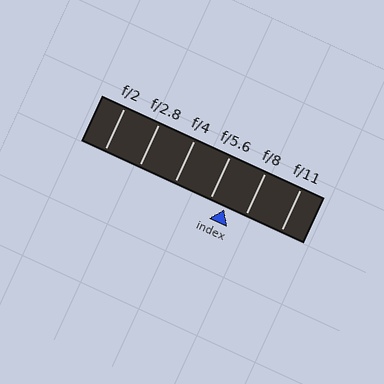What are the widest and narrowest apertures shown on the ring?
The widest aperture shown is f/2 and the narrowest is f/11.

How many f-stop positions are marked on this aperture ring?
There are 6 f-stop positions marked.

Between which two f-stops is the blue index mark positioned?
The index mark is between f/5.6 and f/8.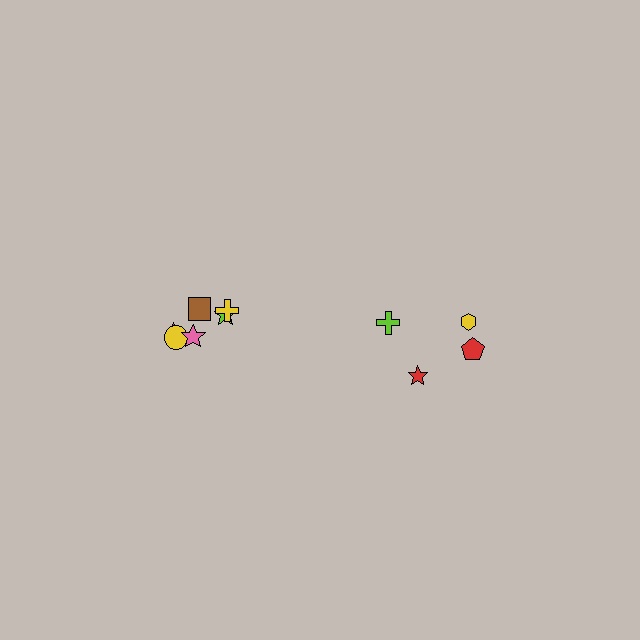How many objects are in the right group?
There are 4 objects.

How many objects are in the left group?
There are 6 objects.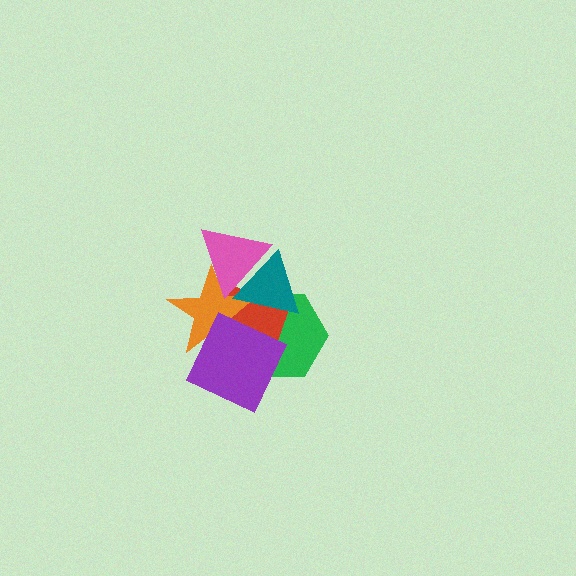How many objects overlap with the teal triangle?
4 objects overlap with the teal triangle.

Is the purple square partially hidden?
No, no other shape covers it.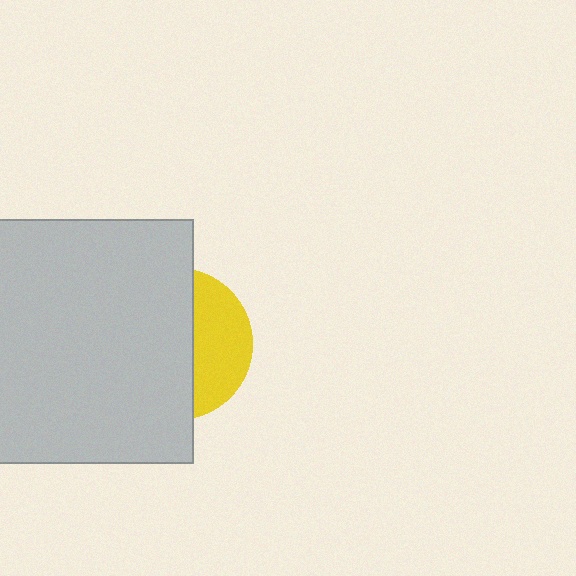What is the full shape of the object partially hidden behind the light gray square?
The partially hidden object is a yellow circle.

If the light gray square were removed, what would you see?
You would see the complete yellow circle.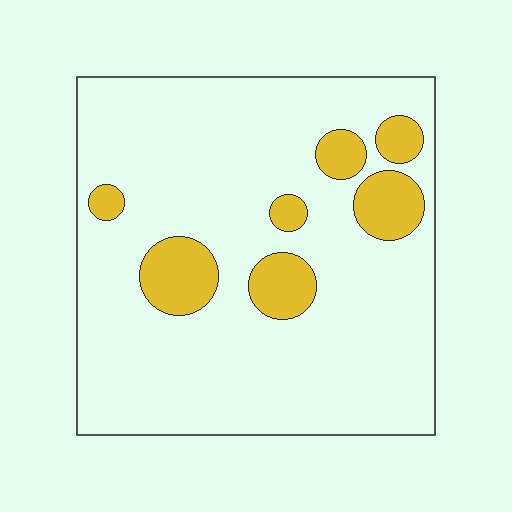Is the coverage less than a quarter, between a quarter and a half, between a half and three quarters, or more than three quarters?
Less than a quarter.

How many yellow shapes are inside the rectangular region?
7.